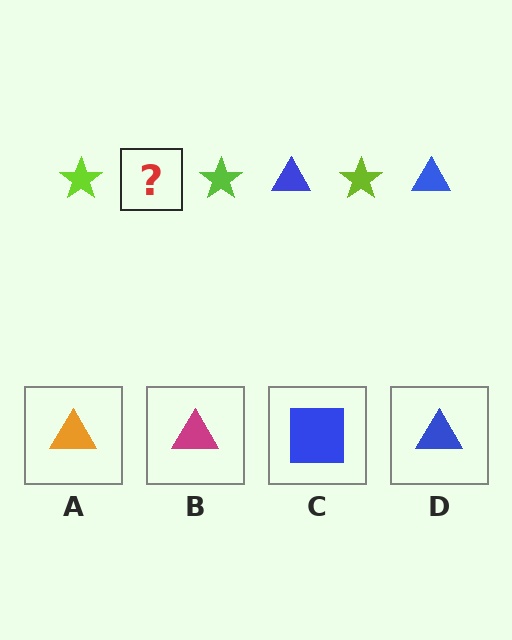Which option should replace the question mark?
Option D.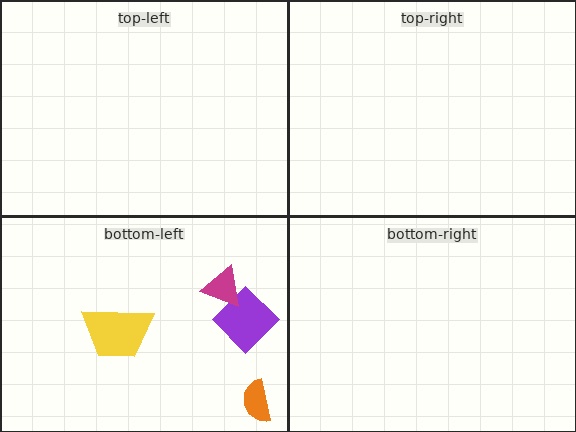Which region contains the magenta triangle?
The bottom-left region.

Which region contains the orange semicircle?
The bottom-left region.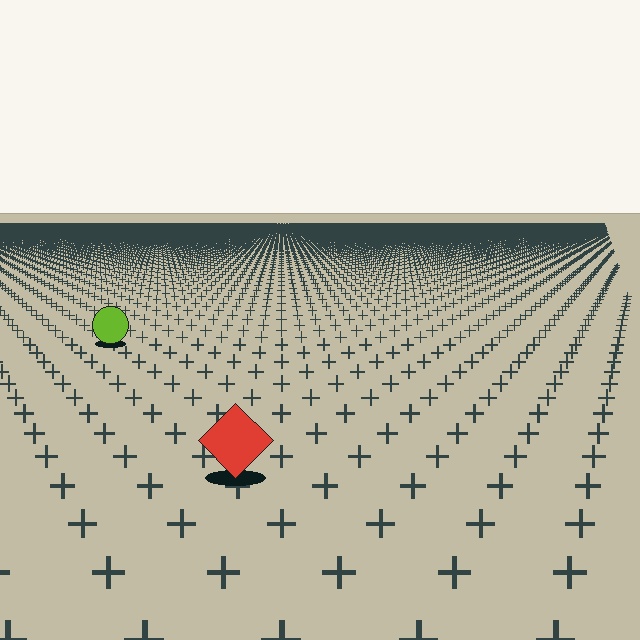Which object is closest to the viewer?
The red diamond is closest. The texture marks near it are larger and more spread out.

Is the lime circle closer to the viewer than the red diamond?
No. The red diamond is closer — you can tell from the texture gradient: the ground texture is coarser near it.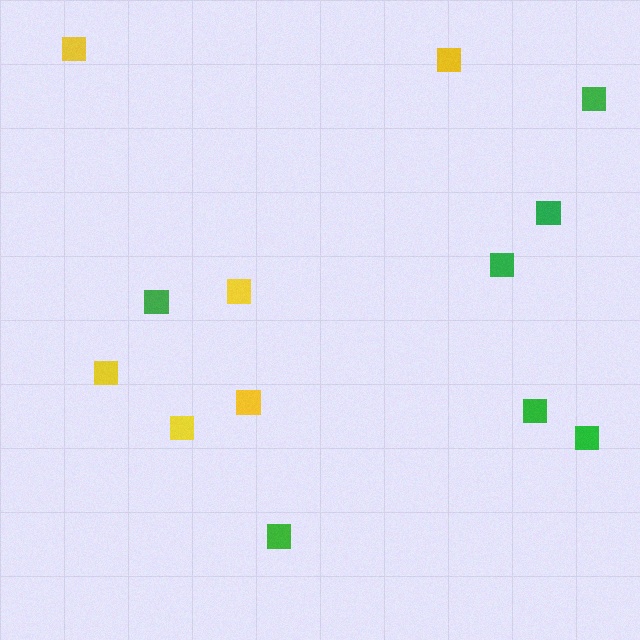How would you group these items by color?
There are 2 groups: one group of green squares (7) and one group of yellow squares (6).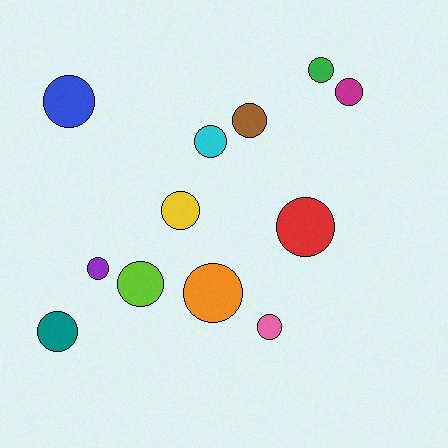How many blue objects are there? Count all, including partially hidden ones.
There is 1 blue object.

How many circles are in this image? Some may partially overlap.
There are 12 circles.